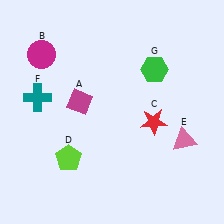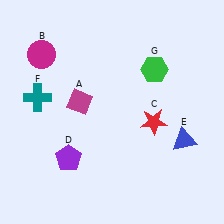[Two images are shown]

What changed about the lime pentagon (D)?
In Image 1, D is lime. In Image 2, it changed to purple.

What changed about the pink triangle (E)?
In Image 1, E is pink. In Image 2, it changed to blue.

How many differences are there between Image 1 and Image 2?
There are 2 differences between the two images.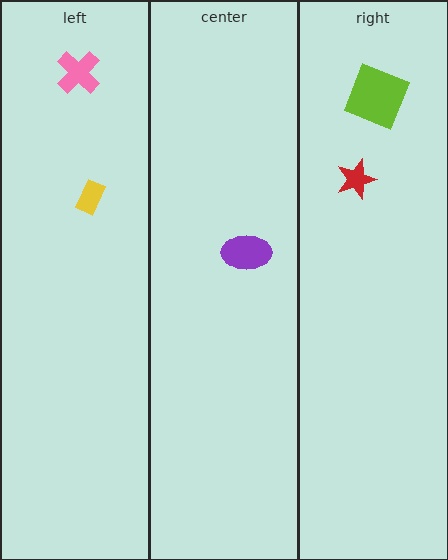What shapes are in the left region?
The yellow rectangle, the pink cross.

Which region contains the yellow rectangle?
The left region.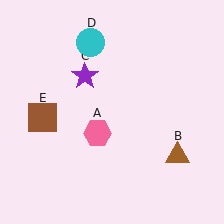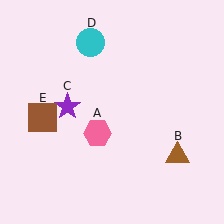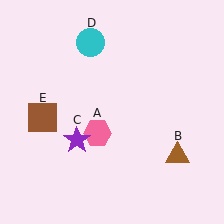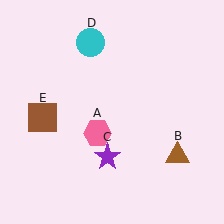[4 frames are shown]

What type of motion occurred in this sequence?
The purple star (object C) rotated counterclockwise around the center of the scene.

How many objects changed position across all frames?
1 object changed position: purple star (object C).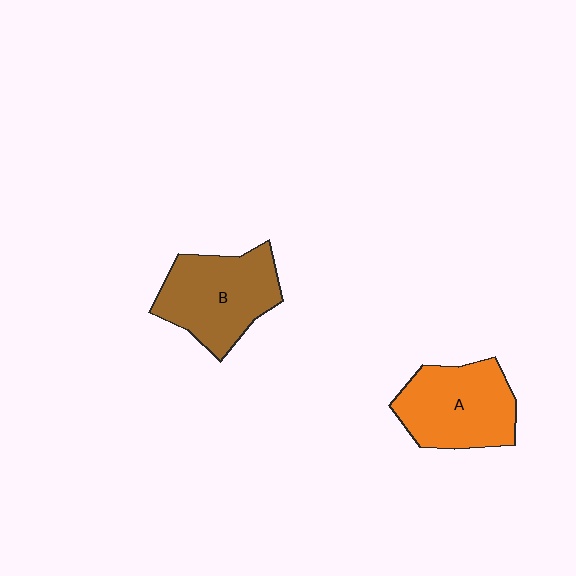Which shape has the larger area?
Shape B (brown).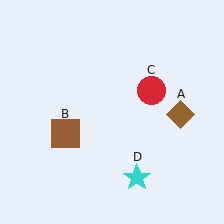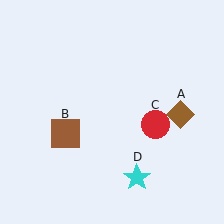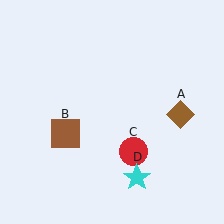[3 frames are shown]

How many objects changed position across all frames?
1 object changed position: red circle (object C).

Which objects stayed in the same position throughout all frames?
Brown diamond (object A) and brown square (object B) and cyan star (object D) remained stationary.